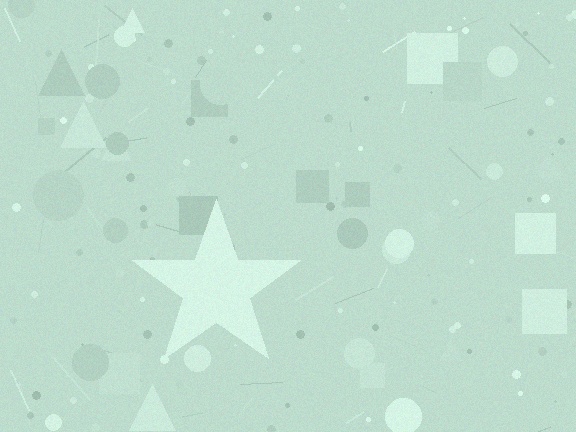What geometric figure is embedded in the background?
A star is embedded in the background.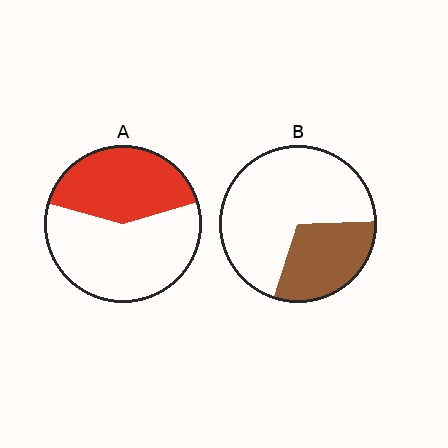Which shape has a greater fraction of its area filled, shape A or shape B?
Shape A.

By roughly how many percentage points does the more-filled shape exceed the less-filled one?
By roughly 10 percentage points (A over B).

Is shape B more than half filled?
No.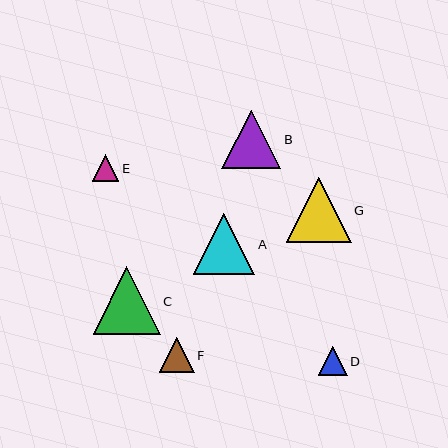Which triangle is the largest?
Triangle C is the largest with a size of approximately 67 pixels.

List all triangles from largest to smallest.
From largest to smallest: C, G, A, B, F, D, E.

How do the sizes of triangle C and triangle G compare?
Triangle C and triangle G are approximately the same size.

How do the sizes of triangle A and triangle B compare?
Triangle A and triangle B are approximately the same size.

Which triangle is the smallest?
Triangle E is the smallest with a size of approximately 27 pixels.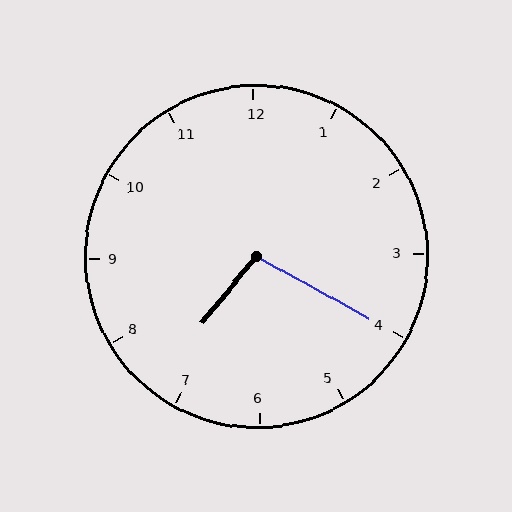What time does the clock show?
7:20.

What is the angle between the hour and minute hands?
Approximately 100 degrees.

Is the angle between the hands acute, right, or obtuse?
It is obtuse.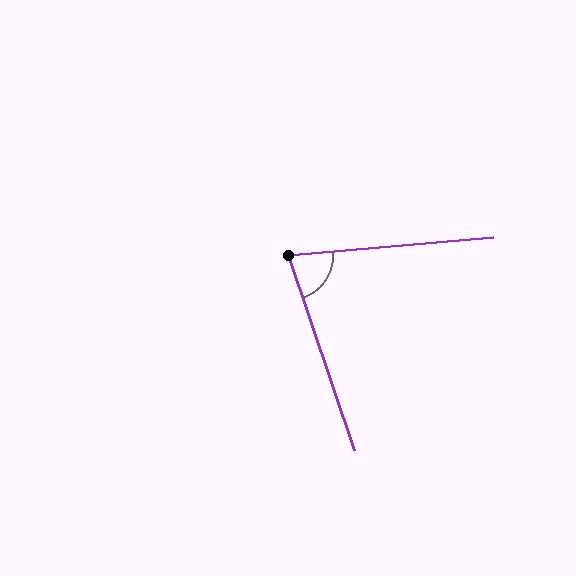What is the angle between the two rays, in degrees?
Approximately 76 degrees.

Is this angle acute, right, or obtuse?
It is acute.